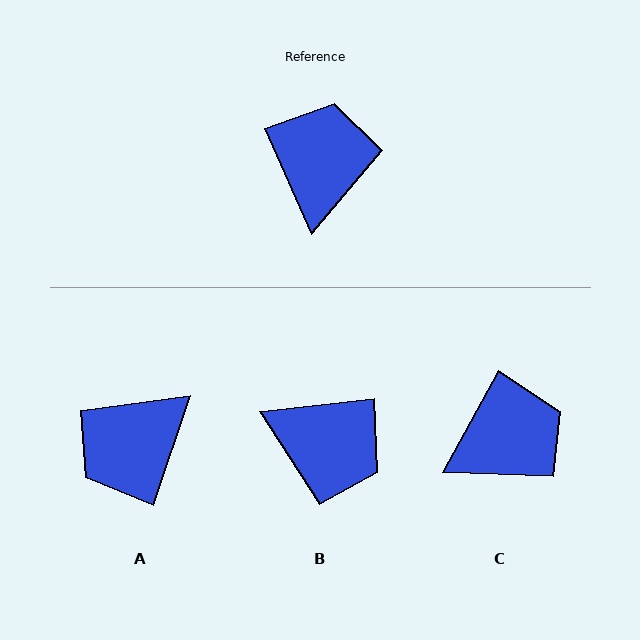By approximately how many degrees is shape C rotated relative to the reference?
Approximately 52 degrees clockwise.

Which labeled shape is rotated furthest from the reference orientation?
A, about 138 degrees away.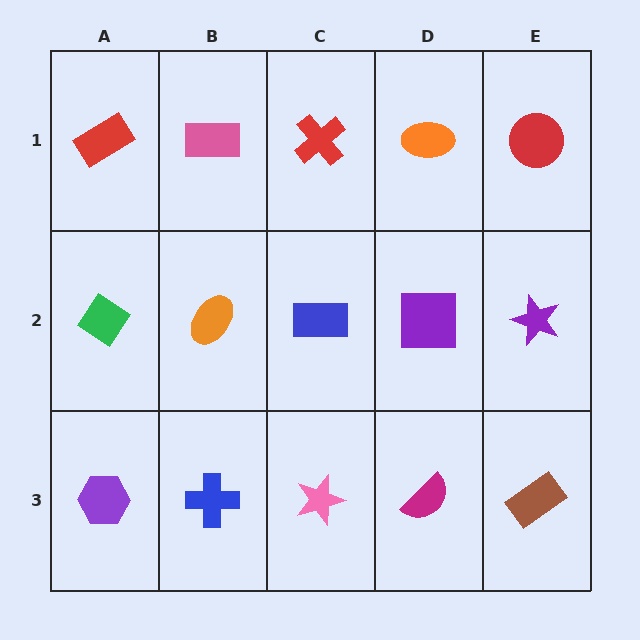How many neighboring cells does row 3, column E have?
2.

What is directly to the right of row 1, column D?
A red circle.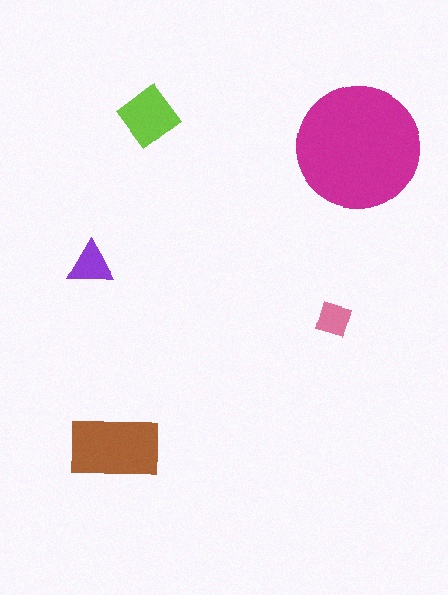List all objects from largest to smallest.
The magenta circle, the brown rectangle, the lime diamond, the purple triangle, the pink diamond.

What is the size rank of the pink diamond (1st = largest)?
5th.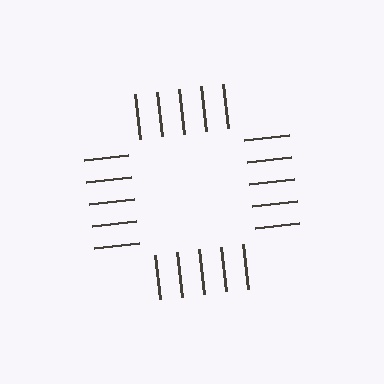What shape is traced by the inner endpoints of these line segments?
An illusory square — the line segments terminate on its edges but no continuous stroke is drawn.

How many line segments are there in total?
20 — 5 along each of the 4 edges.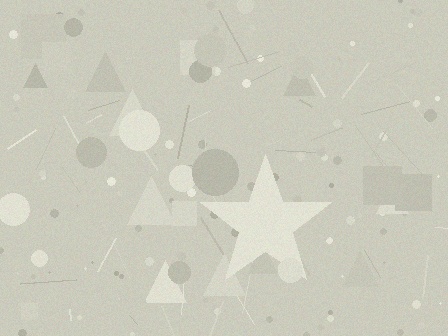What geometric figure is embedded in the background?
A star is embedded in the background.